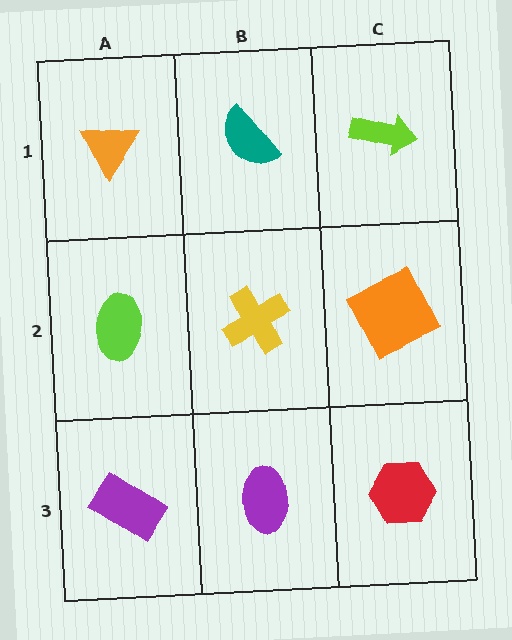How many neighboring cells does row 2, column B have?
4.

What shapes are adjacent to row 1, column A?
A lime ellipse (row 2, column A), a teal semicircle (row 1, column B).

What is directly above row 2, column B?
A teal semicircle.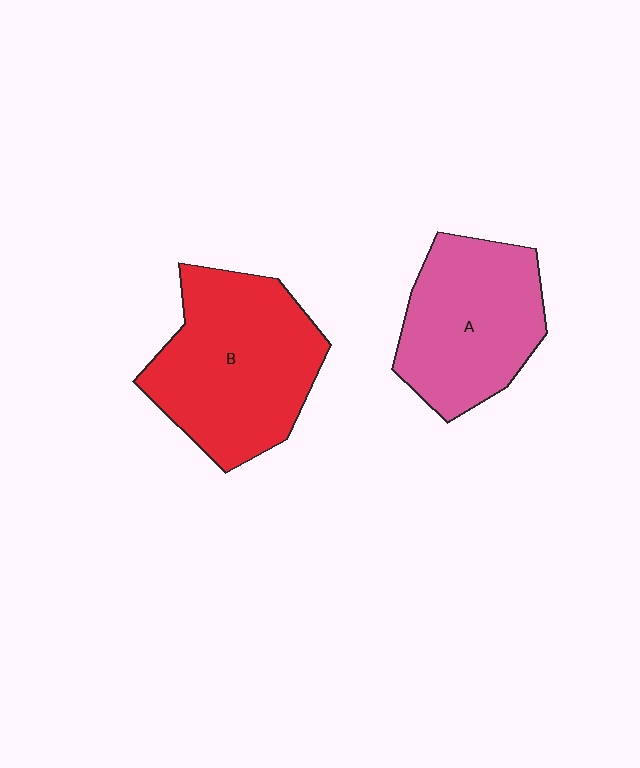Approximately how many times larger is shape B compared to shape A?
Approximately 1.2 times.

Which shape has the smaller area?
Shape A (pink).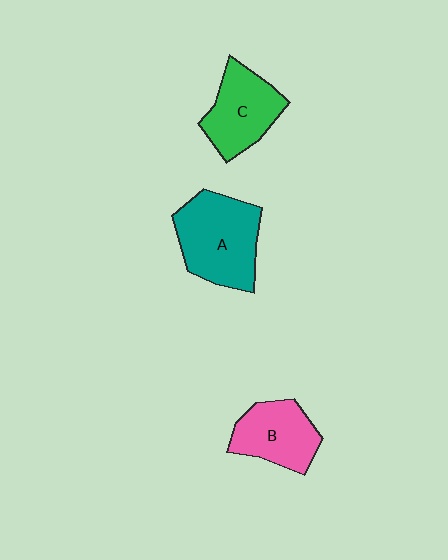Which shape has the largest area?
Shape A (teal).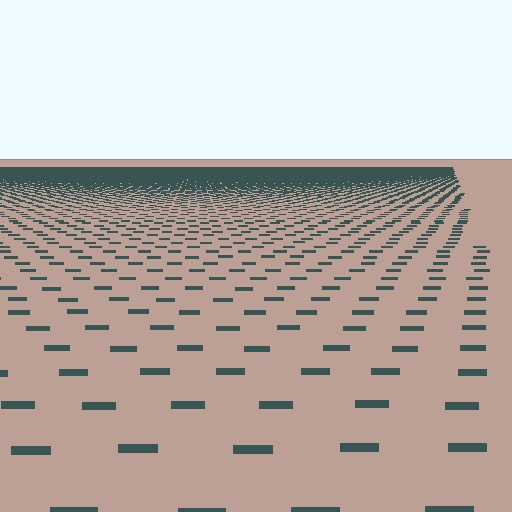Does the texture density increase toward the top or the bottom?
Density increases toward the top.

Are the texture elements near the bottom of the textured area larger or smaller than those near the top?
Larger. Near the bottom, elements are closer to the viewer and appear at a bigger on-screen size.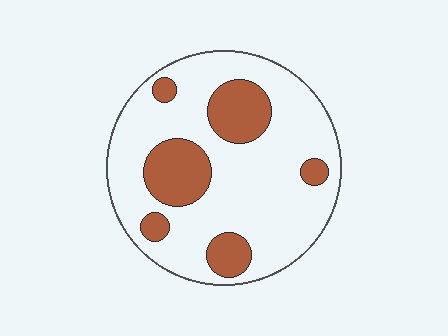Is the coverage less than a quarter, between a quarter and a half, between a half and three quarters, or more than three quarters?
Less than a quarter.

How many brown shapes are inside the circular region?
6.